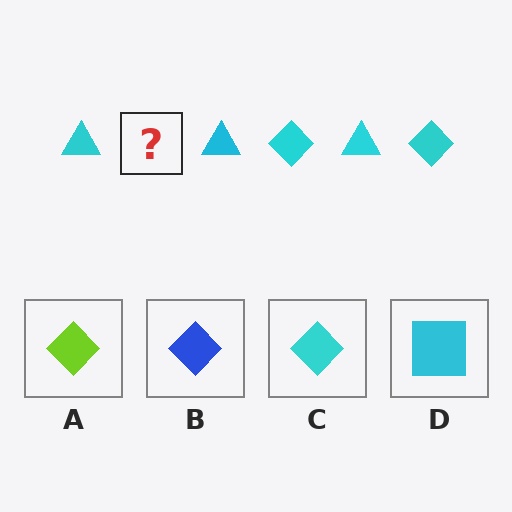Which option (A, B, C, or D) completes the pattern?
C.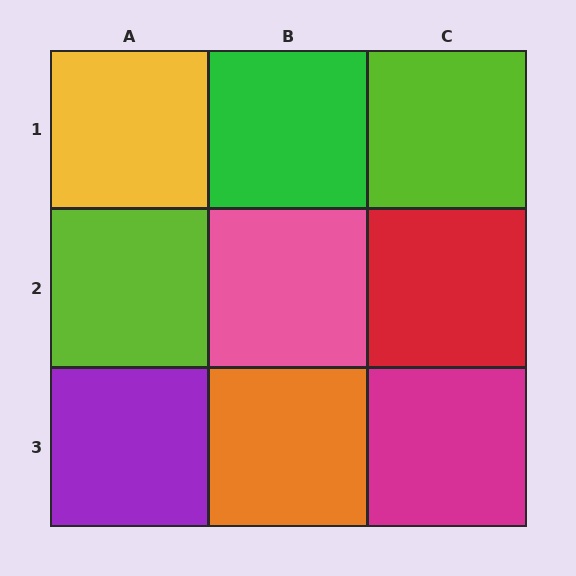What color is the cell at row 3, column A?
Purple.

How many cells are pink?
1 cell is pink.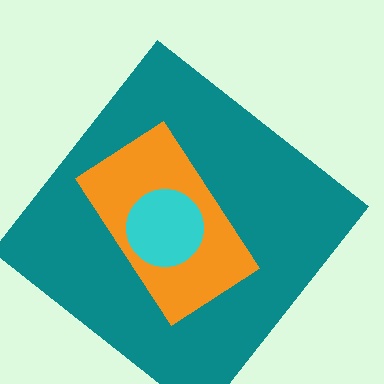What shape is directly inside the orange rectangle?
The cyan circle.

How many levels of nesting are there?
3.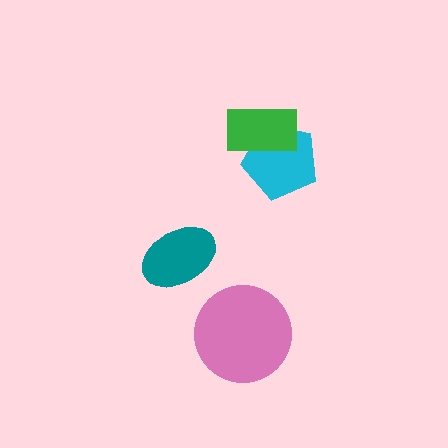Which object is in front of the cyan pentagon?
The green rectangle is in front of the cyan pentagon.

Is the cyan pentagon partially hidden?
Yes, it is partially covered by another shape.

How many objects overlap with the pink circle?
0 objects overlap with the pink circle.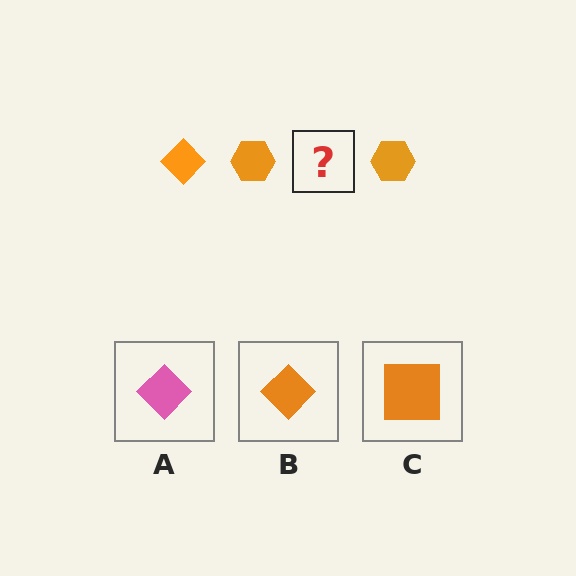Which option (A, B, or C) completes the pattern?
B.